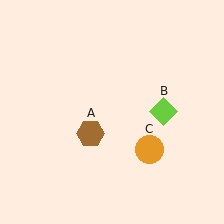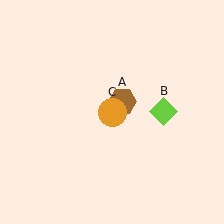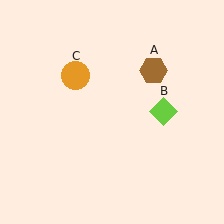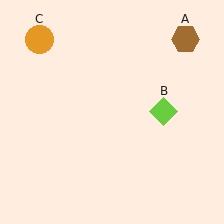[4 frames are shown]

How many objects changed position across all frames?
2 objects changed position: brown hexagon (object A), orange circle (object C).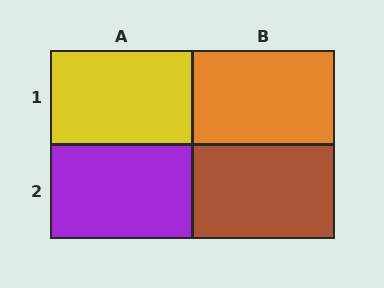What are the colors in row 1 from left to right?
Yellow, orange.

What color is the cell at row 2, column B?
Brown.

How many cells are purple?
1 cell is purple.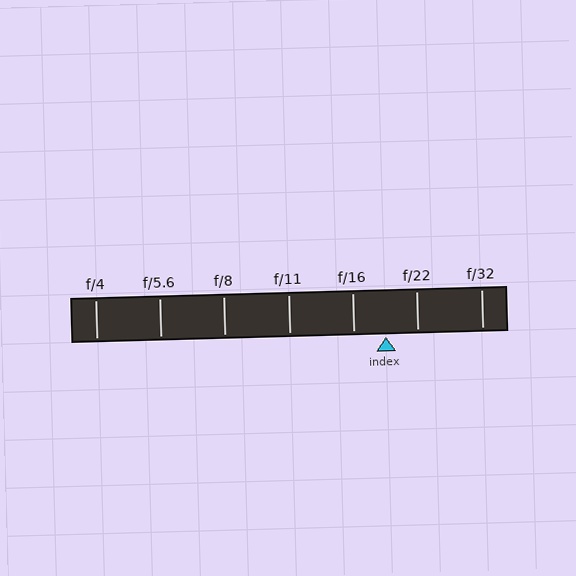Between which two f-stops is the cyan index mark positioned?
The index mark is between f/16 and f/22.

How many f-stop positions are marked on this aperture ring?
There are 7 f-stop positions marked.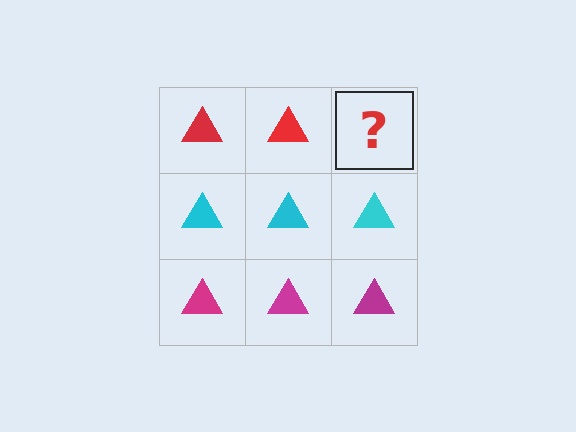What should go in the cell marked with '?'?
The missing cell should contain a red triangle.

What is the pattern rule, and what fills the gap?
The rule is that each row has a consistent color. The gap should be filled with a red triangle.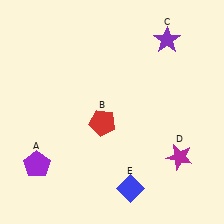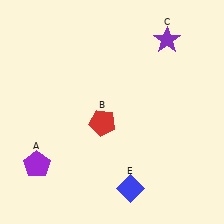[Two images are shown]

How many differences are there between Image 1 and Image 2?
There is 1 difference between the two images.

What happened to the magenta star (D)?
The magenta star (D) was removed in Image 2. It was in the bottom-right area of Image 1.